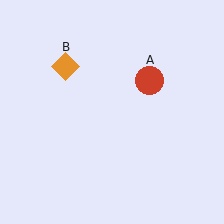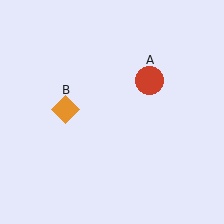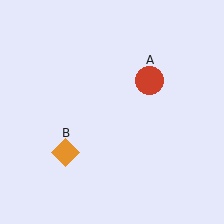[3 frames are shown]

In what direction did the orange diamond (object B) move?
The orange diamond (object B) moved down.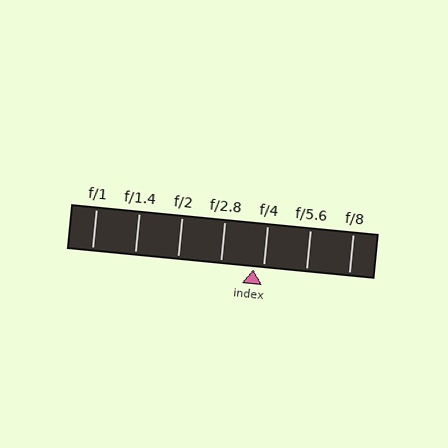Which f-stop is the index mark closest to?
The index mark is closest to f/4.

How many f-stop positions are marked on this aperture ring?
There are 7 f-stop positions marked.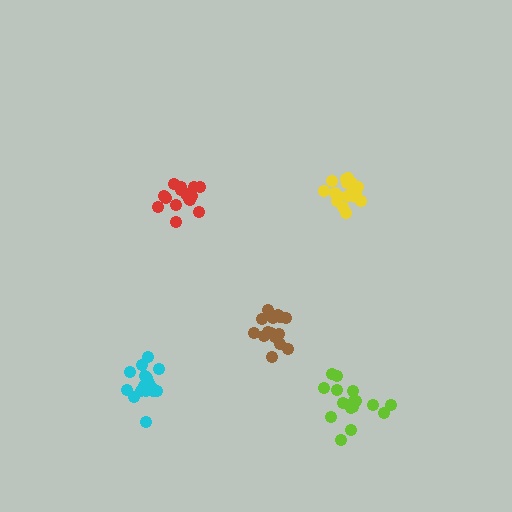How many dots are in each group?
Group 1: 15 dots, Group 2: 18 dots, Group 3: 17 dots, Group 4: 17 dots, Group 5: 21 dots (88 total).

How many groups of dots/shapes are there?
There are 5 groups.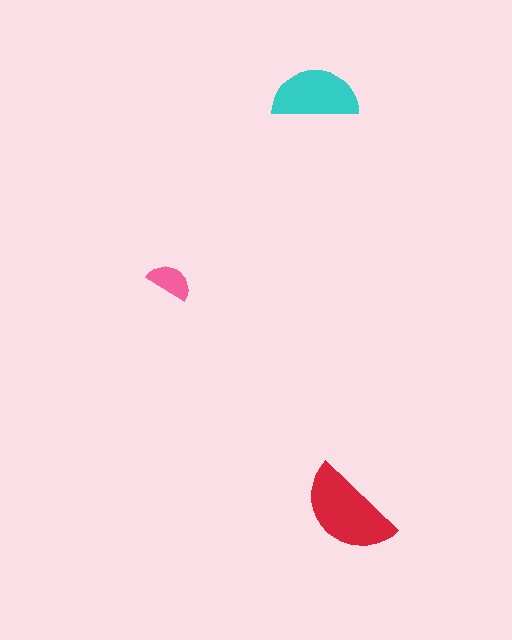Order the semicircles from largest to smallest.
the red one, the cyan one, the pink one.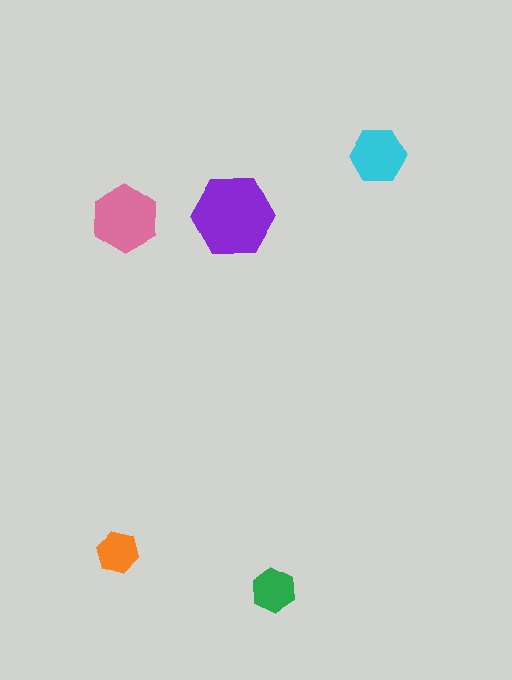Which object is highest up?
The cyan hexagon is topmost.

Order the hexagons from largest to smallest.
the purple one, the pink one, the cyan one, the green one, the orange one.